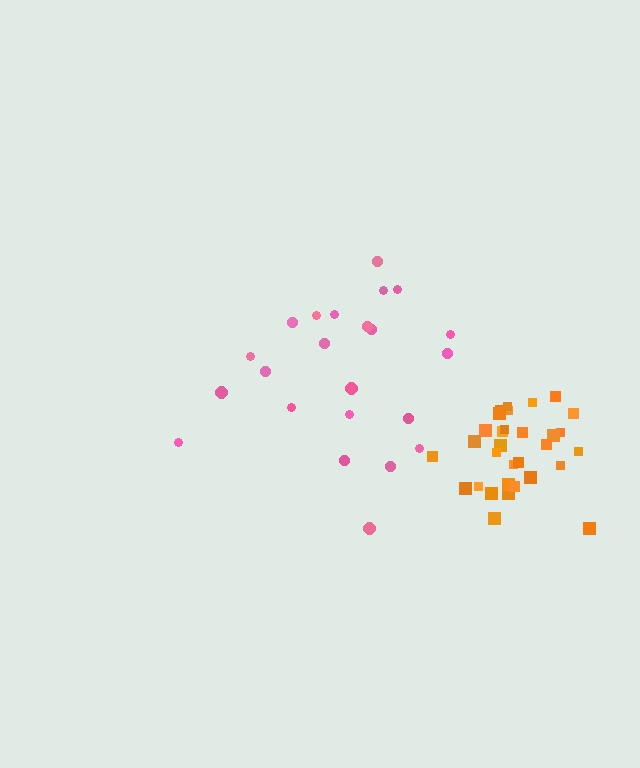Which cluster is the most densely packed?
Orange.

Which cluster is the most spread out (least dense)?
Pink.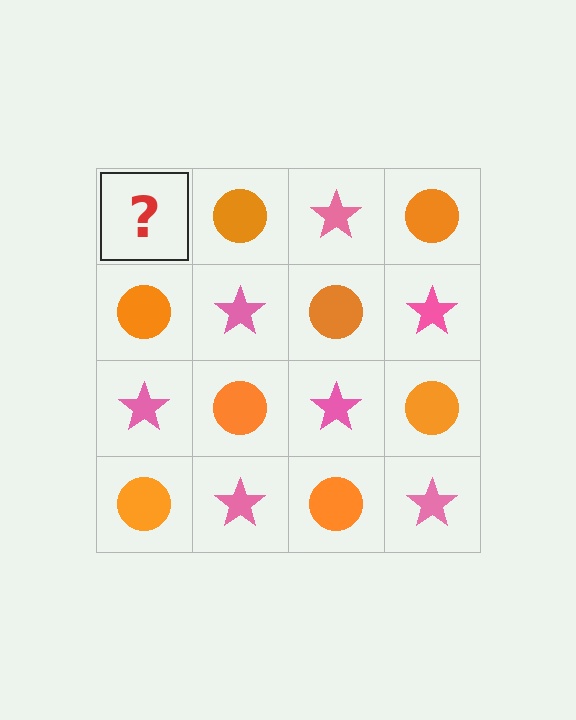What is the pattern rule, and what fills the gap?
The rule is that it alternates pink star and orange circle in a checkerboard pattern. The gap should be filled with a pink star.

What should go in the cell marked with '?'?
The missing cell should contain a pink star.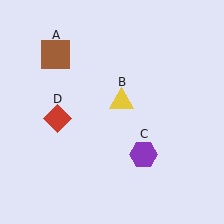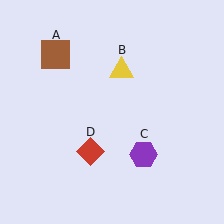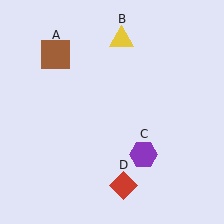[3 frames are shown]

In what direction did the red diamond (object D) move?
The red diamond (object D) moved down and to the right.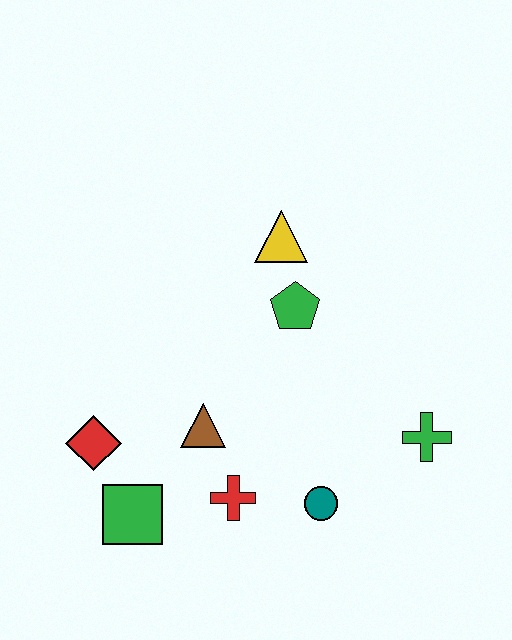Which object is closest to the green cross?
The teal circle is closest to the green cross.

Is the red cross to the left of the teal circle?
Yes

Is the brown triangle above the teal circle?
Yes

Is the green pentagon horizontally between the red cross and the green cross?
Yes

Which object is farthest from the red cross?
The yellow triangle is farthest from the red cross.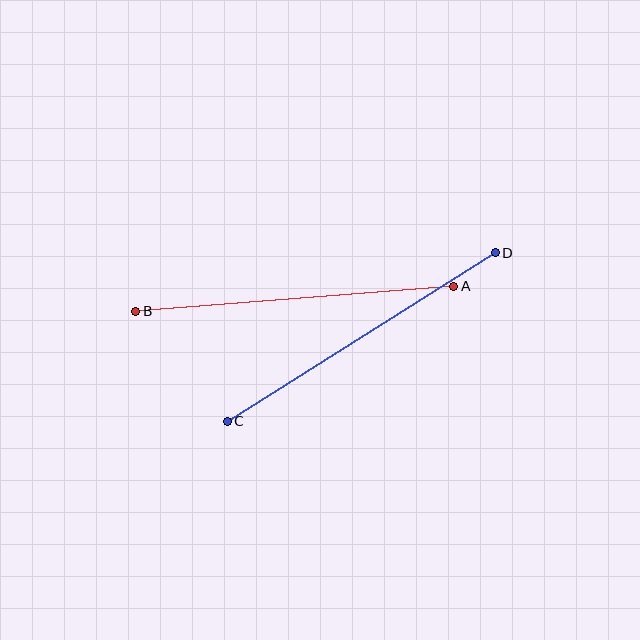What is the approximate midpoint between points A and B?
The midpoint is at approximately (294, 299) pixels.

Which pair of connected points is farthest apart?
Points A and B are farthest apart.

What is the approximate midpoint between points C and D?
The midpoint is at approximately (361, 337) pixels.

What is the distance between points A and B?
The distance is approximately 319 pixels.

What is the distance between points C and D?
The distance is approximately 317 pixels.